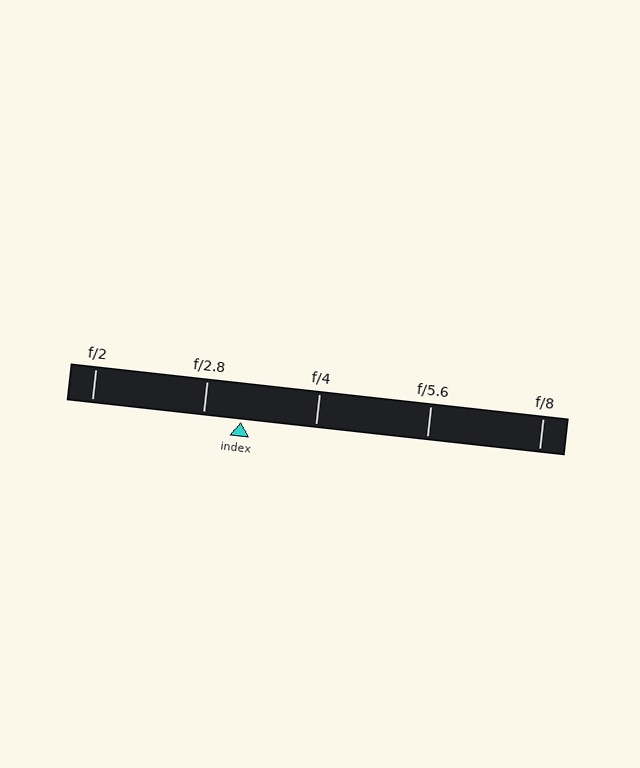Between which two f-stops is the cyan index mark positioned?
The index mark is between f/2.8 and f/4.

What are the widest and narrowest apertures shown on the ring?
The widest aperture shown is f/2 and the narrowest is f/8.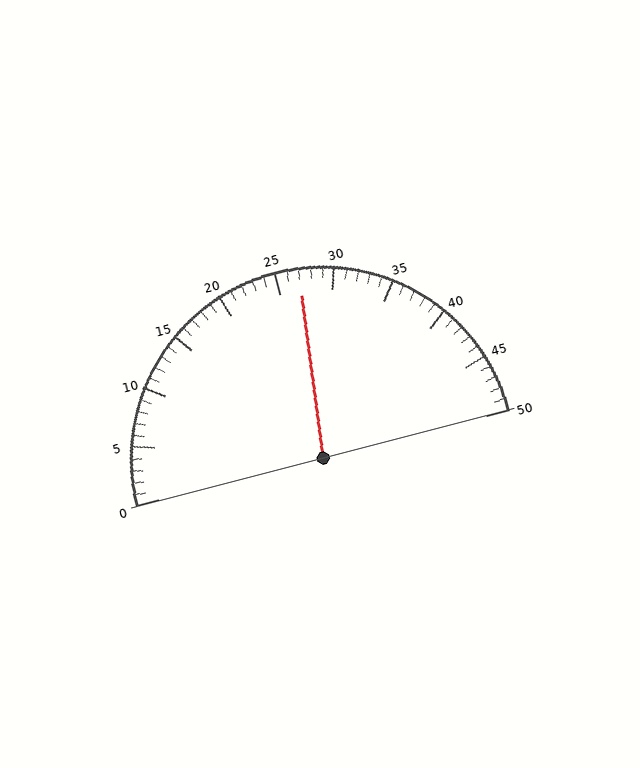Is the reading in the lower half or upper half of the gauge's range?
The reading is in the upper half of the range (0 to 50).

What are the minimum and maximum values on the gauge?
The gauge ranges from 0 to 50.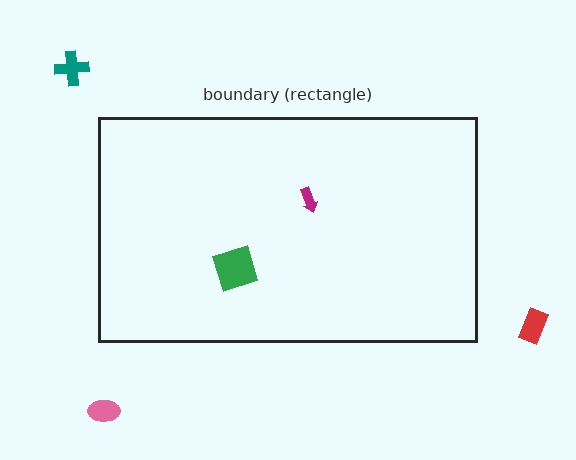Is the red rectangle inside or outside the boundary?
Outside.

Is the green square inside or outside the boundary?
Inside.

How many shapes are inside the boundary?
2 inside, 3 outside.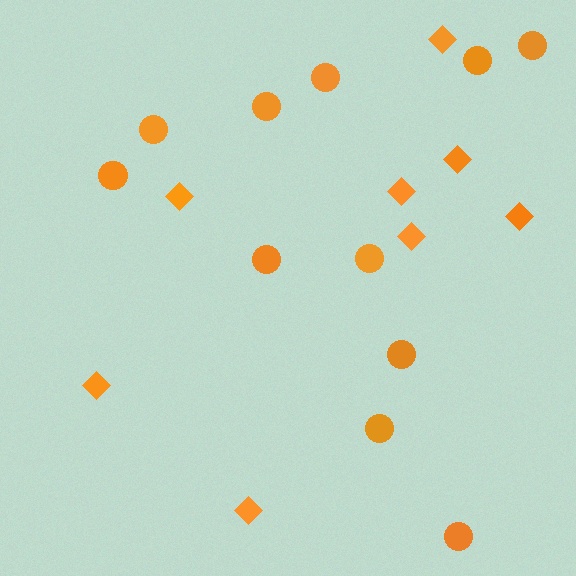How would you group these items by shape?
There are 2 groups: one group of circles (11) and one group of diamonds (8).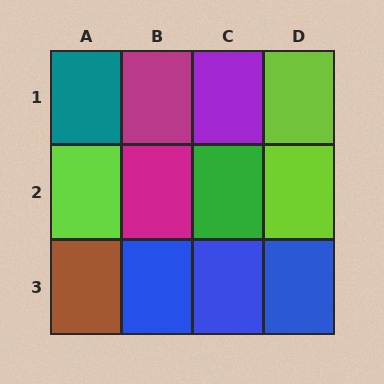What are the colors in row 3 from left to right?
Brown, blue, blue, blue.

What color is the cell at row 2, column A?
Lime.